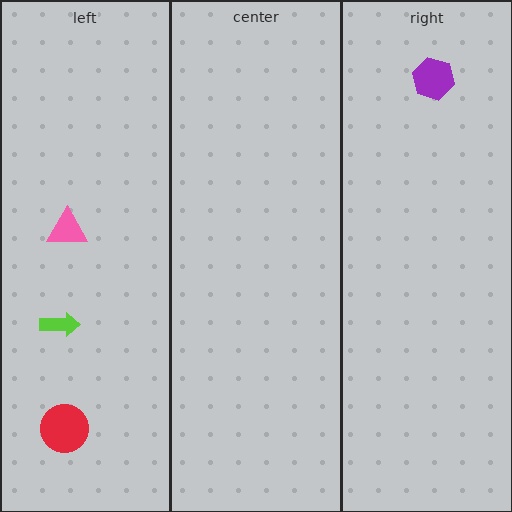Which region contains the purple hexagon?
The right region.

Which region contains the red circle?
The left region.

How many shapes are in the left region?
3.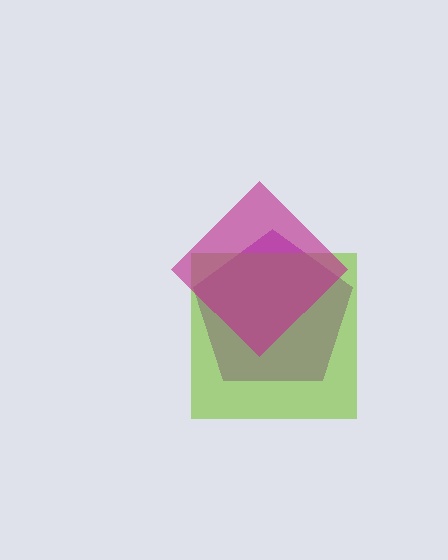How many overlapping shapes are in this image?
There are 3 overlapping shapes in the image.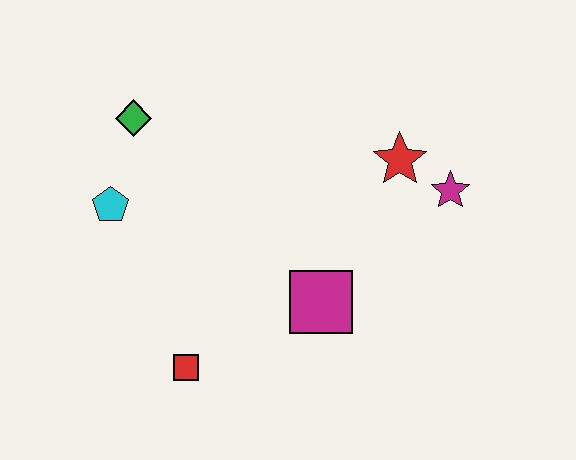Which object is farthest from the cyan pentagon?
The magenta star is farthest from the cyan pentagon.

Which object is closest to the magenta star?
The red star is closest to the magenta star.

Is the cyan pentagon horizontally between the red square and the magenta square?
No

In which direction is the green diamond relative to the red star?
The green diamond is to the left of the red star.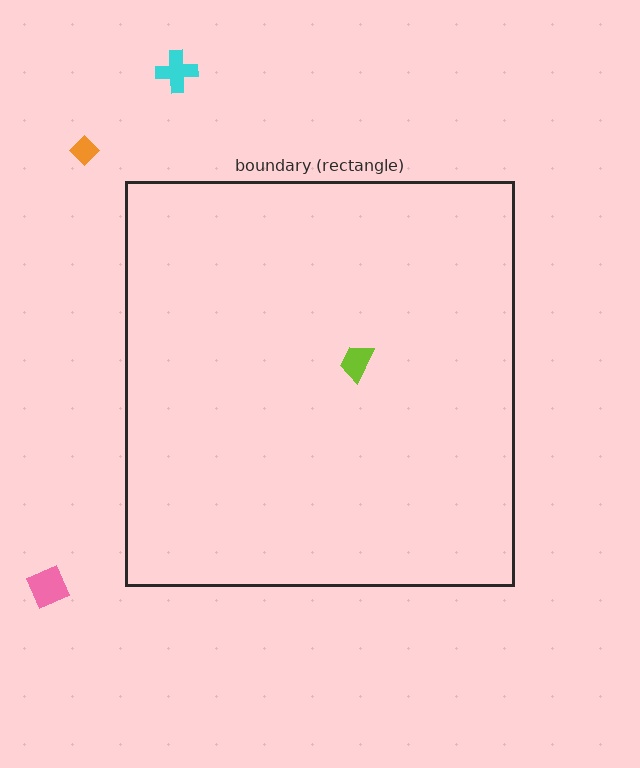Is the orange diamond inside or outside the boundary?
Outside.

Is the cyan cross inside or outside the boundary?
Outside.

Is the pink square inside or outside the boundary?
Outside.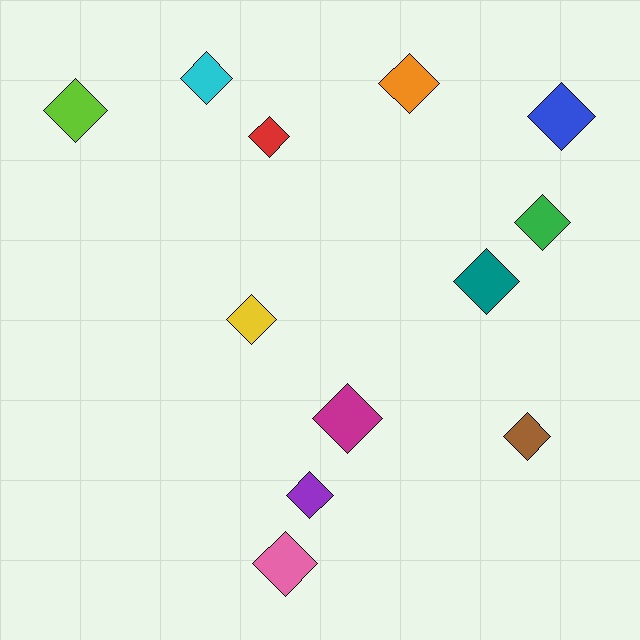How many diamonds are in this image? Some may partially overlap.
There are 12 diamonds.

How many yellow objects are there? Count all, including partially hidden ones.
There is 1 yellow object.